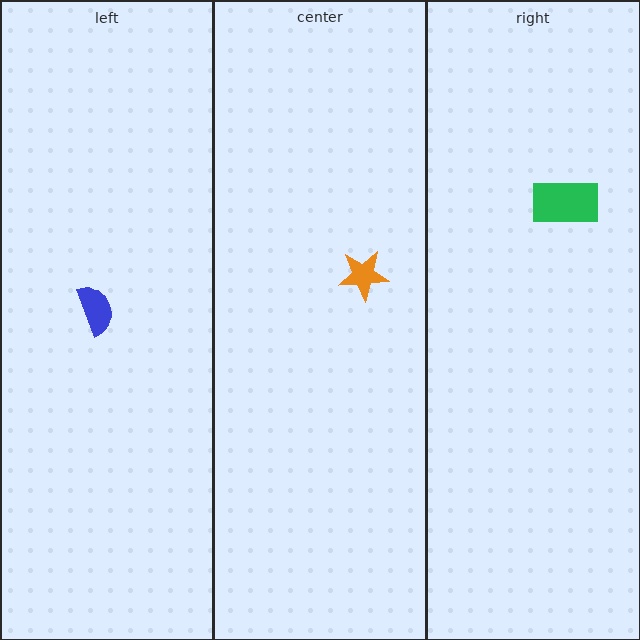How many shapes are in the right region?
1.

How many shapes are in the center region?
1.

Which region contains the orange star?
The center region.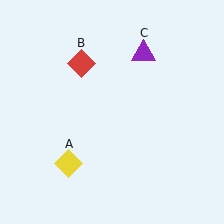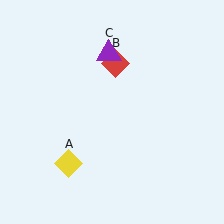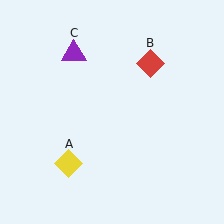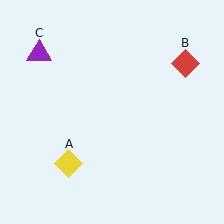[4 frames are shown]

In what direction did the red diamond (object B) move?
The red diamond (object B) moved right.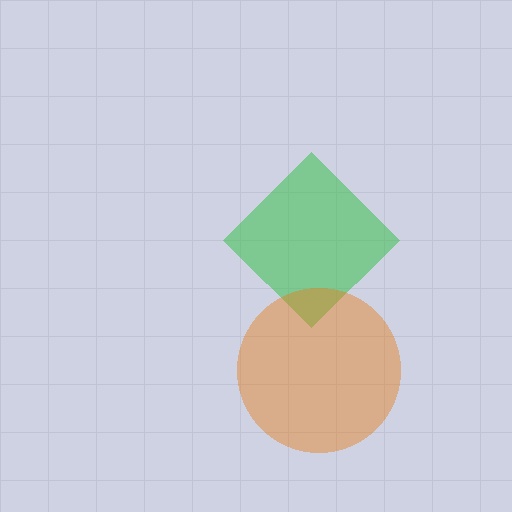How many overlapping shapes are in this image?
There are 2 overlapping shapes in the image.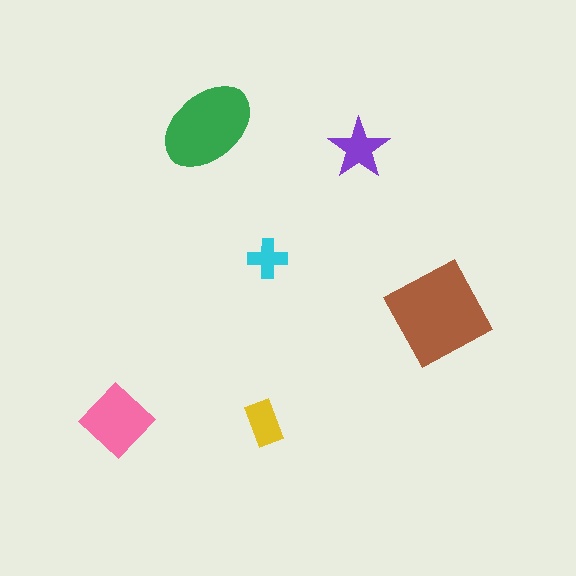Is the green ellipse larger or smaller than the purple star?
Larger.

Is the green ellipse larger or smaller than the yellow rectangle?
Larger.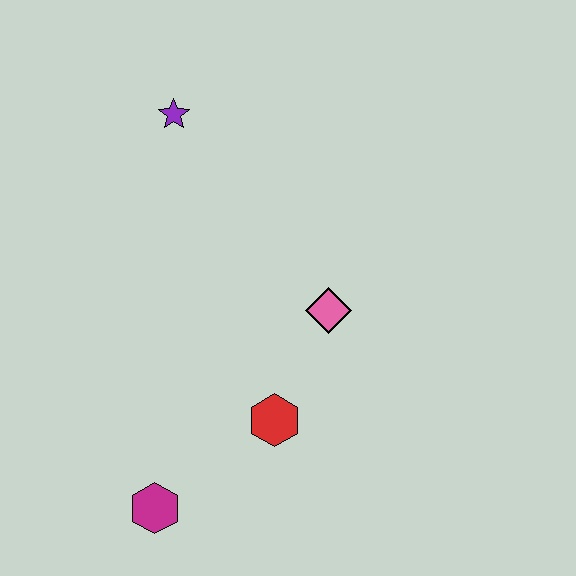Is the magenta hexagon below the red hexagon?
Yes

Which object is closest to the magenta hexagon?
The red hexagon is closest to the magenta hexagon.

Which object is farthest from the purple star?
The magenta hexagon is farthest from the purple star.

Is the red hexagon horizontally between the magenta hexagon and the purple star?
No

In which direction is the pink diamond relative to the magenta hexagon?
The pink diamond is above the magenta hexagon.